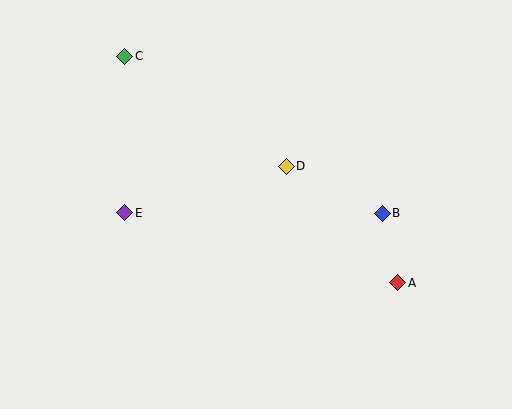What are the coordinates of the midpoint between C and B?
The midpoint between C and B is at (253, 135).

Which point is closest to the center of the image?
Point D at (286, 166) is closest to the center.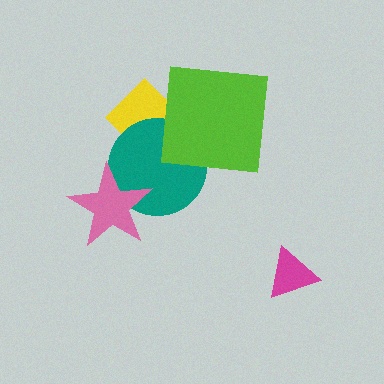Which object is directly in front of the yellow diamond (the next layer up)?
The teal circle is directly in front of the yellow diamond.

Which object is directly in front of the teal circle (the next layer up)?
The pink star is directly in front of the teal circle.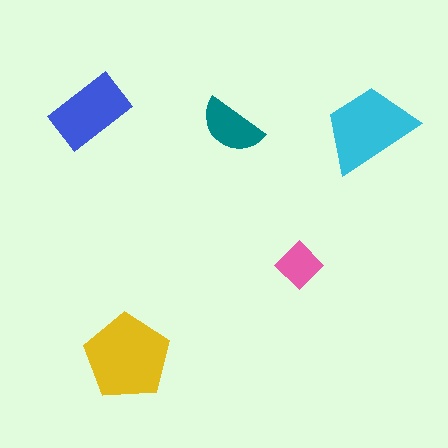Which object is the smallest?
The pink diamond.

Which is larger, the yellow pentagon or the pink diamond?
The yellow pentagon.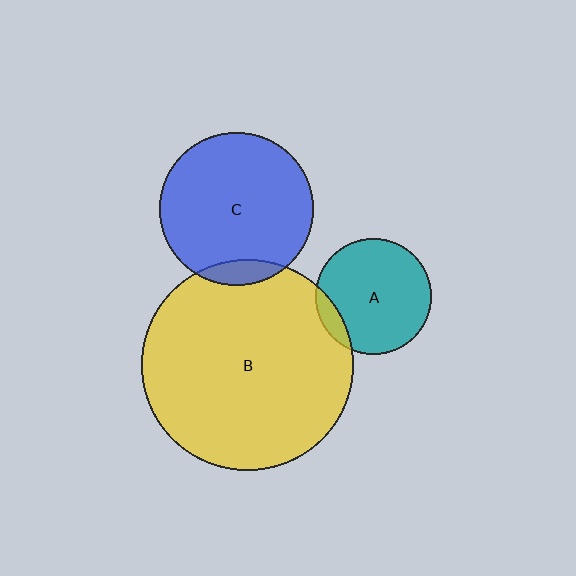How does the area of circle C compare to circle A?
Approximately 1.8 times.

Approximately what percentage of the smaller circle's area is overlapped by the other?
Approximately 10%.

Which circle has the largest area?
Circle B (yellow).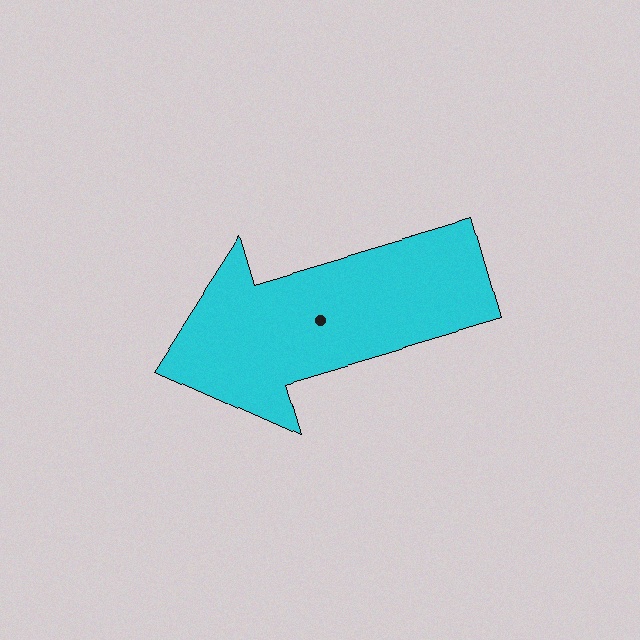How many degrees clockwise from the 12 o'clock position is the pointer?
Approximately 254 degrees.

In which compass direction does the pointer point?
West.